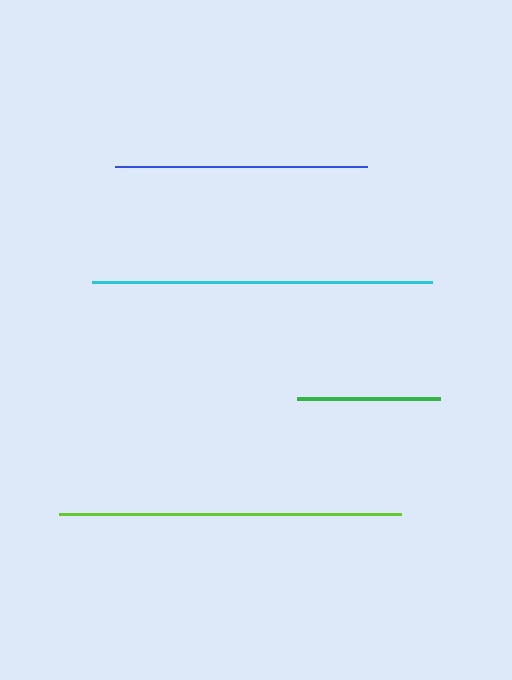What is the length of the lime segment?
The lime segment is approximately 342 pixels long.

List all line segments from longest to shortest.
From longest to shortest: lime, cyan, blue, green.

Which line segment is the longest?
The lime line is the longest at approximately 342 pixels.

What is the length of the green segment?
The green segment is approximately 143 pixels long.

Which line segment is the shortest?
The green line is the shortest at approximately 143 pixels.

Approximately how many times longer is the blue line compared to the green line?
The blue line is approximately 1.8 times the length of the green line.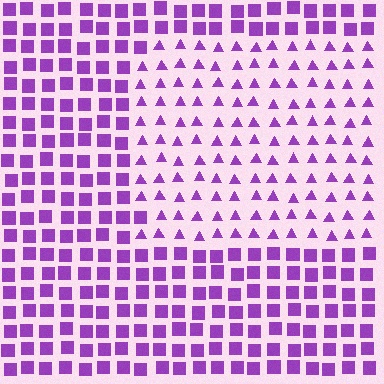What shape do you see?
I see a rectangle.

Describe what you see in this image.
The image is filled with small purple elements arranged in a uniform grid. A rectangle-shaped region contains triangles, while the surrounding area contains squares. The boundary is defined purely by the change in element shape.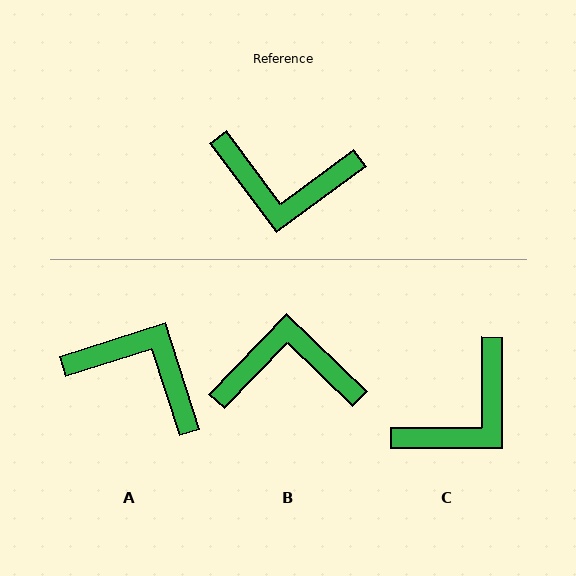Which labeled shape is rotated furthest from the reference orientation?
B, about 171 degrees away.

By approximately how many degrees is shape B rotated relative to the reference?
Approximately 171 degrees clockwise.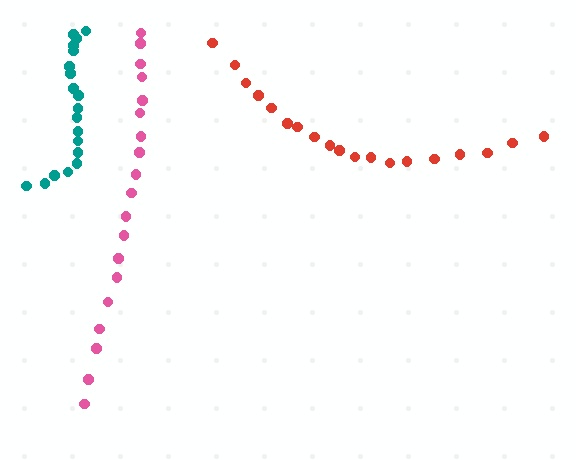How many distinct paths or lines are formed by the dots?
There are 3 distinct paths.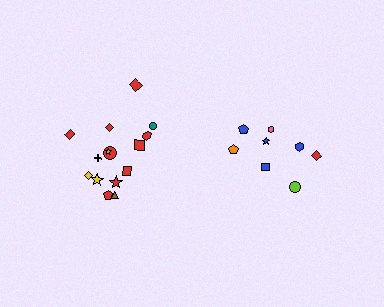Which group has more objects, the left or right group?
The left group.